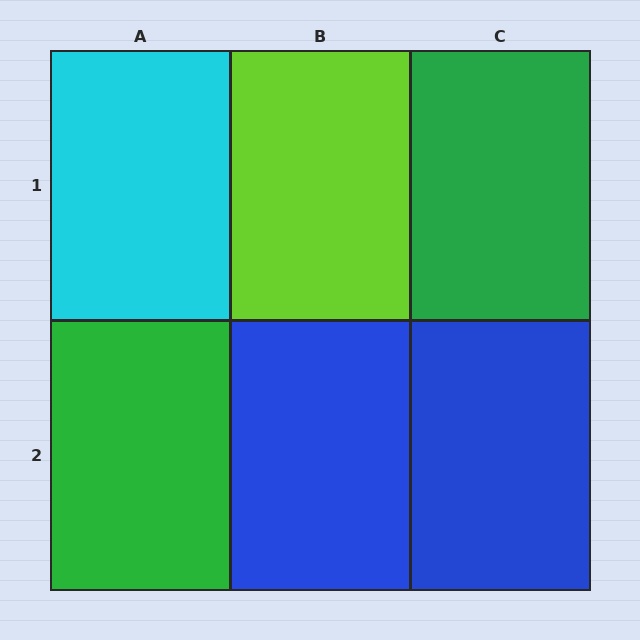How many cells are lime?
1 cell is lime.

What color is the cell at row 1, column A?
Cyan.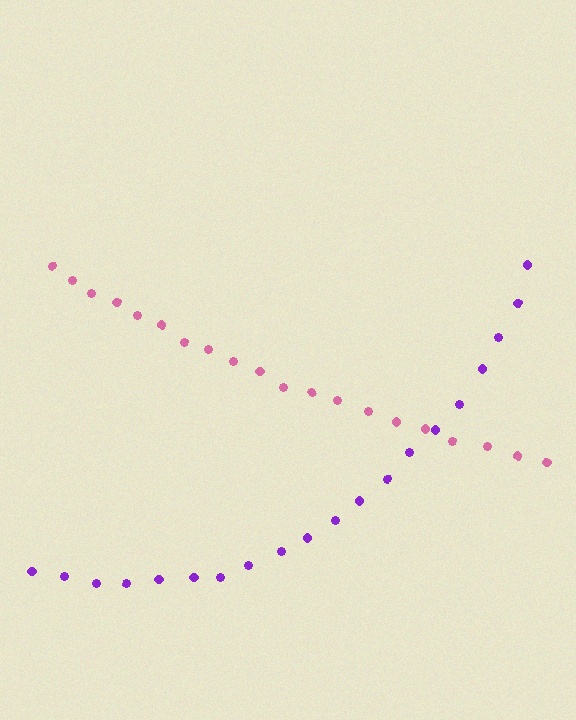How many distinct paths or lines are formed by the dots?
There are 2 distinct paths.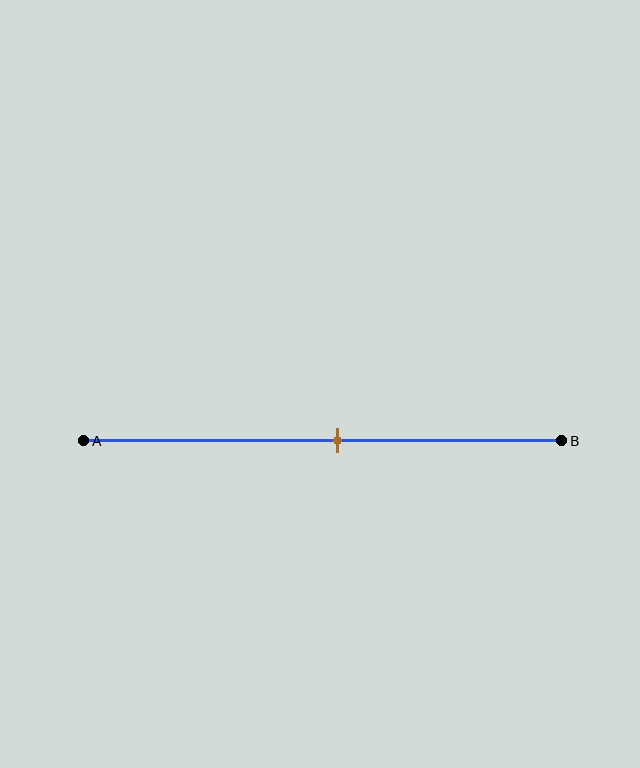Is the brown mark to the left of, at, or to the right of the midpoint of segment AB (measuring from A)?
The brown mark is to the right of the midpoint of segment AB.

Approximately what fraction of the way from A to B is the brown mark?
The brown mark is approximately 55% of the way from A to B.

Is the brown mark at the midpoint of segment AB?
No, the mark is at about 55% from A, not at the 50% midpoint.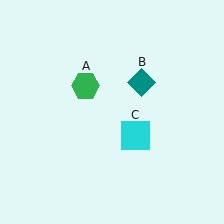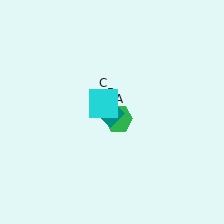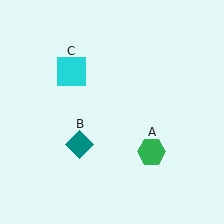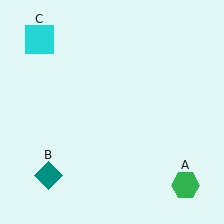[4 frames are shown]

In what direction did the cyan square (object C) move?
The cyan square (object C) moved up and to the left.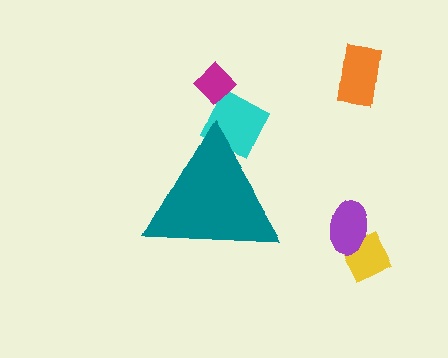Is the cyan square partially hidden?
Yes, the cyan square is partially hidden behind the teal triangle.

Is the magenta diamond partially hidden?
No, the magenta diamond is fully visible.